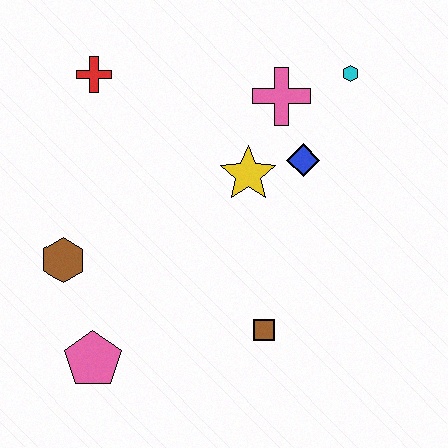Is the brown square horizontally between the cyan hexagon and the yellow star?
Yes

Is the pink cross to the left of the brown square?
No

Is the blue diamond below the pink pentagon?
No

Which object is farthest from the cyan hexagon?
The pink pentagon is farthest from the cyan hexagon.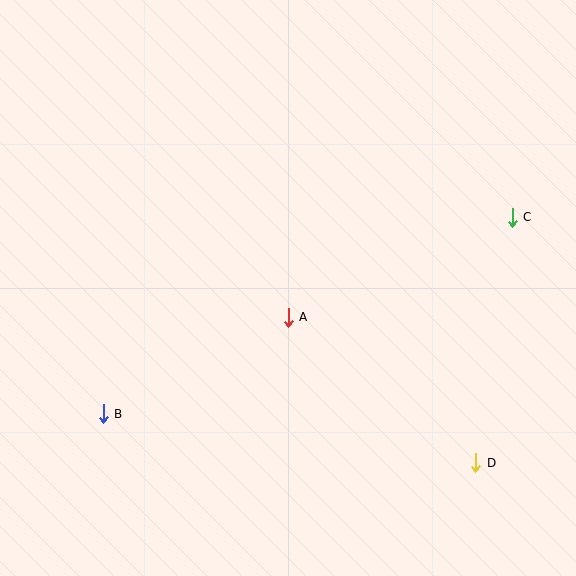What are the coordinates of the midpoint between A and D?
The midpoint between A and D is at (382, 390).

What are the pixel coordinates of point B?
Point B is at (103, 414).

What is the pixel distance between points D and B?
The distance between D and B is 376 pixels.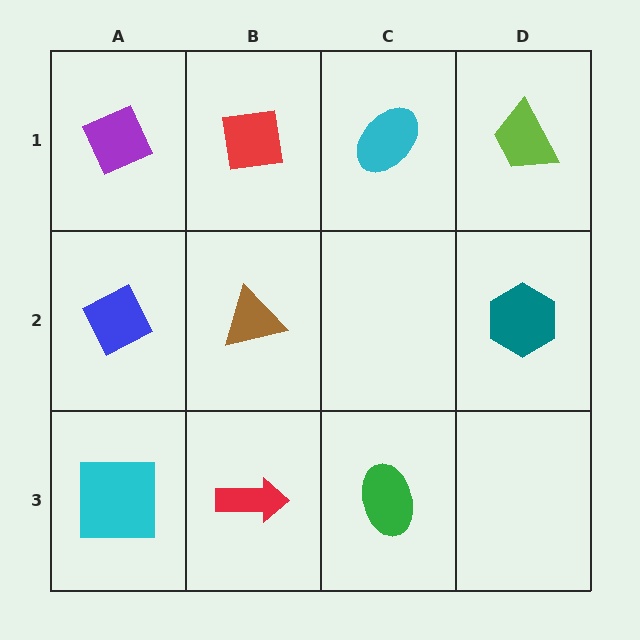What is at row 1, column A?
A purple diamond.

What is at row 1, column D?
A lime trapezoid.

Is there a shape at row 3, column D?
No, that cell is empty.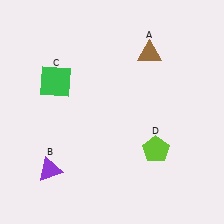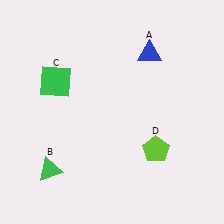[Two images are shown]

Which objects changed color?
A changed from brown to blue. B changed from purple to green.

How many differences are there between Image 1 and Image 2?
There are 2 differences between the two images.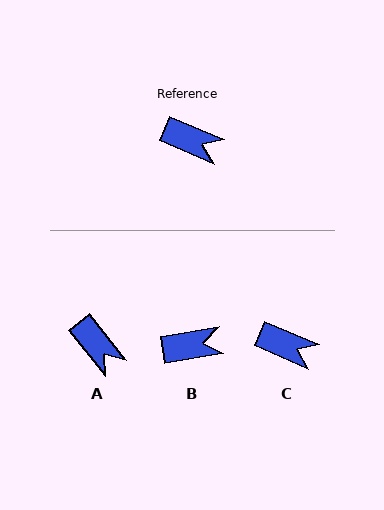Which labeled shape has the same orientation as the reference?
C.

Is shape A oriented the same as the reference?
No, it is off by about 29 degrees.